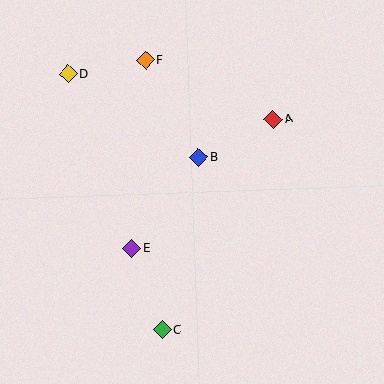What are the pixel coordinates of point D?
Point D is at (68, 74).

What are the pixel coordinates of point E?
Point E is at (132, 248).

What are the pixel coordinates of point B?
Point B is at (199, 157).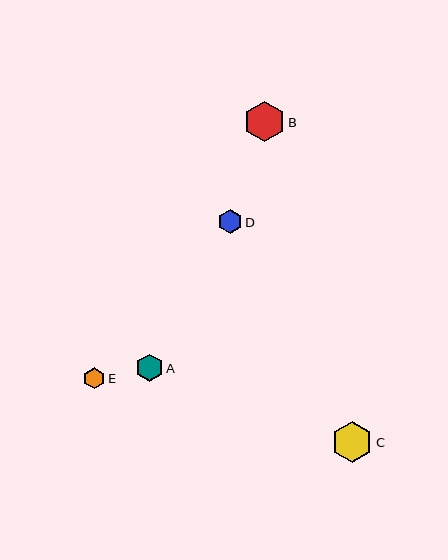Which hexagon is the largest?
Hexagon C is the largest with a size of approximately 41 pixels.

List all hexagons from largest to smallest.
From largest to smallest: C, B, A, D, E.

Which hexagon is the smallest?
Hexagon E is the smallest with a size of approximately 21 pixels.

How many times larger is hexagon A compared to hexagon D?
Hexagon A is approximately 1.1 times the size of hexagon D.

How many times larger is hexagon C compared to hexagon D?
Hexagon C is approximately 1.7 times the size of hexagon D.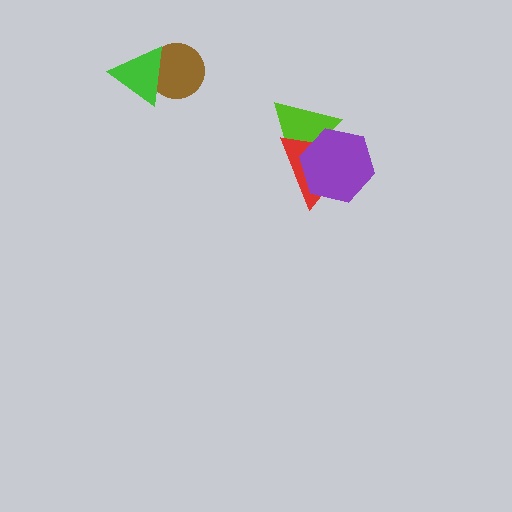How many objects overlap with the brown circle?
1 object overlaps with the brown circle.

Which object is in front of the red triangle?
The purple hexagon is in front of the red triangle.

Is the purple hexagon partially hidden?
No, no other shape covers it.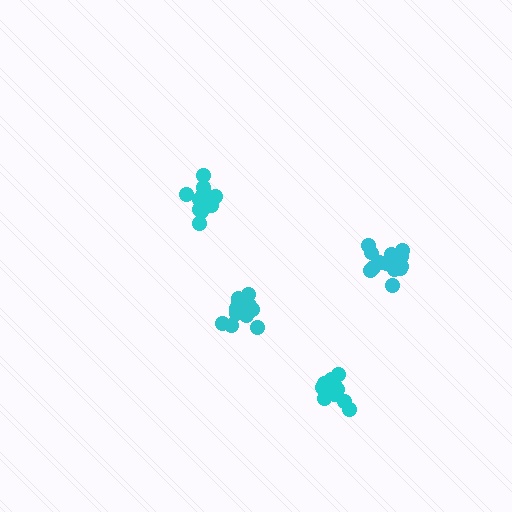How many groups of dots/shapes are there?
There are 4 groups.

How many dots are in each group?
Group 1: 12 dots, Group 2: 13 dots, Group 3: 15 dots, Group 4: 15 dots (55 total).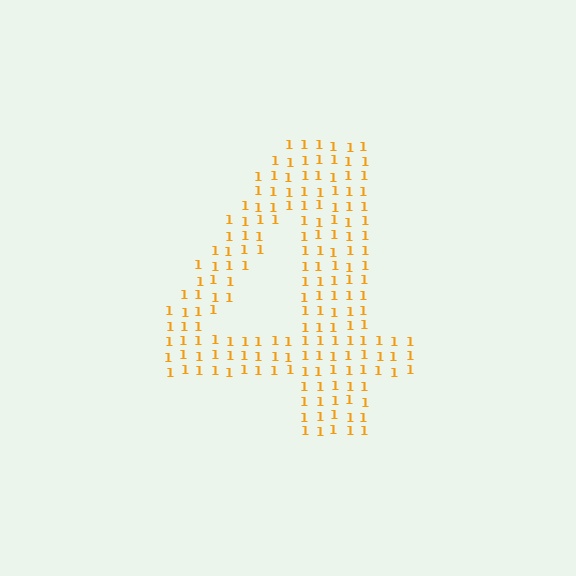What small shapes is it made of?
It is made of small digit 1's.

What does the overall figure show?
The overall figure shows the digit 4.